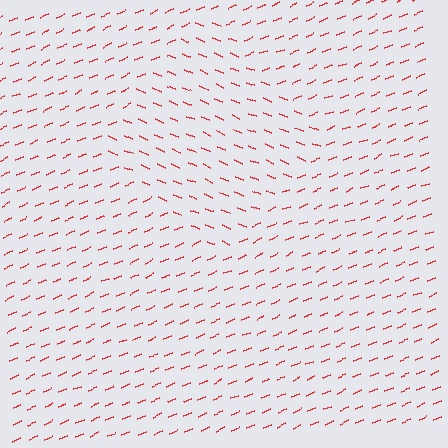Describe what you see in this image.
The image is filled with small red line segments. A diamond region in the image has lines oriented differently from the surrounding lines, creating a visible texture boundary.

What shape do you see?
I see a diamond.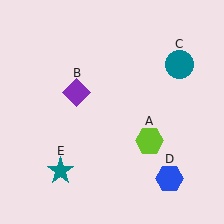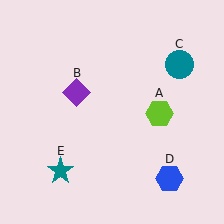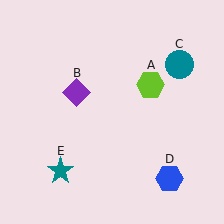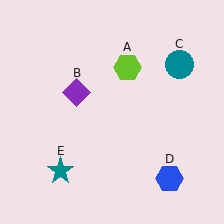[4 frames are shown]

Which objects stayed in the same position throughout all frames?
Purple diamond (object B) and teal circle (object C) and blue hexagon (object D) and teal star (object E) remained stationary.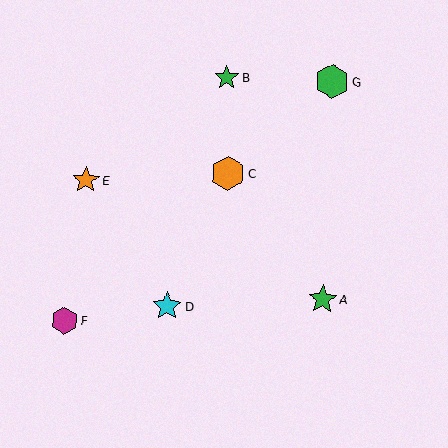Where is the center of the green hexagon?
The center of the green hexagon is at (332, 81).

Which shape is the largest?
The green hexagon (labeled G) is the largest.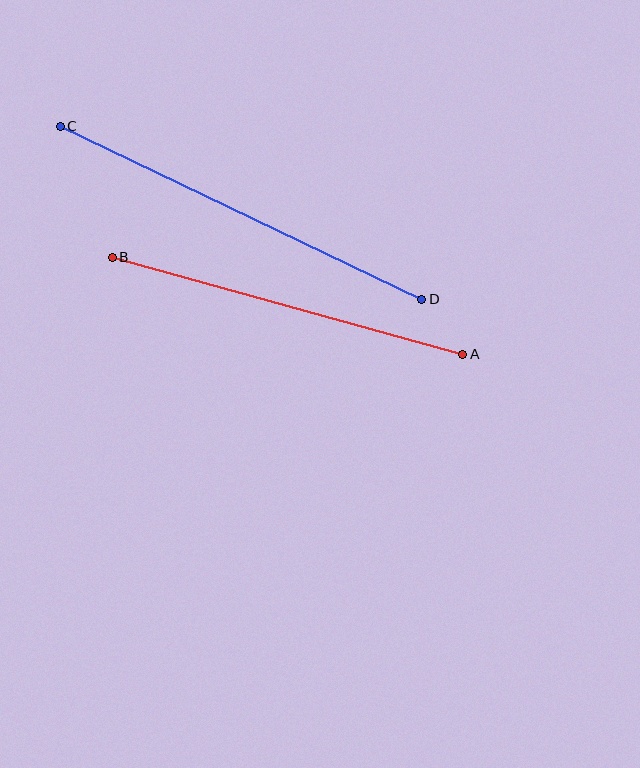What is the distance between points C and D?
The distance is approximately 401 pixels.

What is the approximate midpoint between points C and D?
The midpoint is at approximately (241, 213) pixels.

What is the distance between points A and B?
The distance is approximately 364 pixels.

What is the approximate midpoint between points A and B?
The midpoint is at approximately (287, 306) pixels.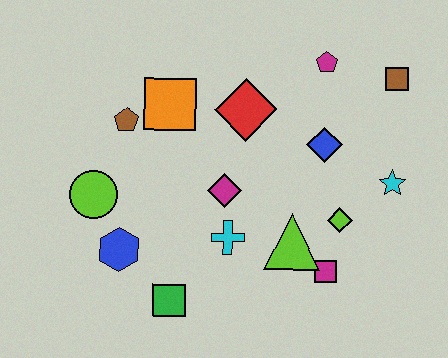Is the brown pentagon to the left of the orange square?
Yes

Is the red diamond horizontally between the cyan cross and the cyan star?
Yes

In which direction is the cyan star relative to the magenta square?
The cyan star is above the magenta square.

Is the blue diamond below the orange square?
Yes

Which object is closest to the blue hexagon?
The lime circle is closest to the blue hexagon.